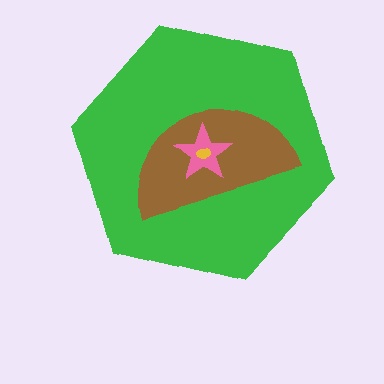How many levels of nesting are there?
4.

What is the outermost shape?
The green hexagon.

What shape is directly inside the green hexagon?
The brown semicircle.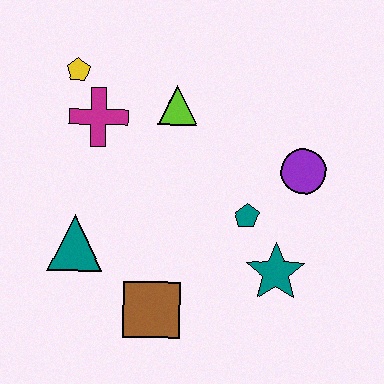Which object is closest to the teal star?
The teal pentagon is closest to the teal star.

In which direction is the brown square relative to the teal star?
The brown square is to the left of the teal star.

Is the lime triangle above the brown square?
Yes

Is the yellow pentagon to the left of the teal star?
Yes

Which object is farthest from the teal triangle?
The purple circle is farthest from the teal triangle.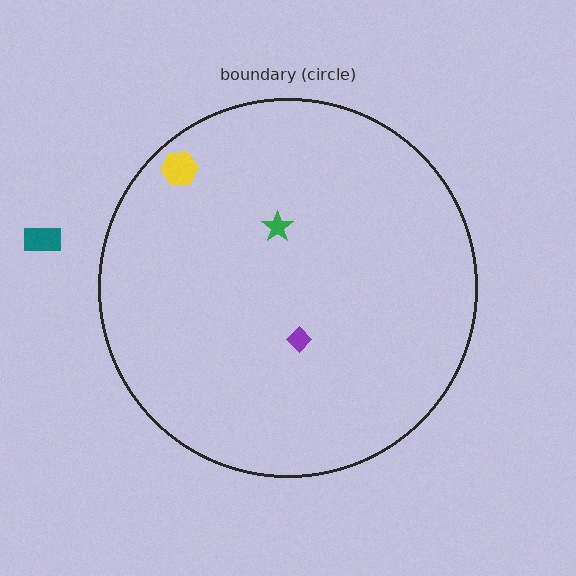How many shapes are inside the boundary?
3 inside, 1 outside.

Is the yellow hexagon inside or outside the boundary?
Inside.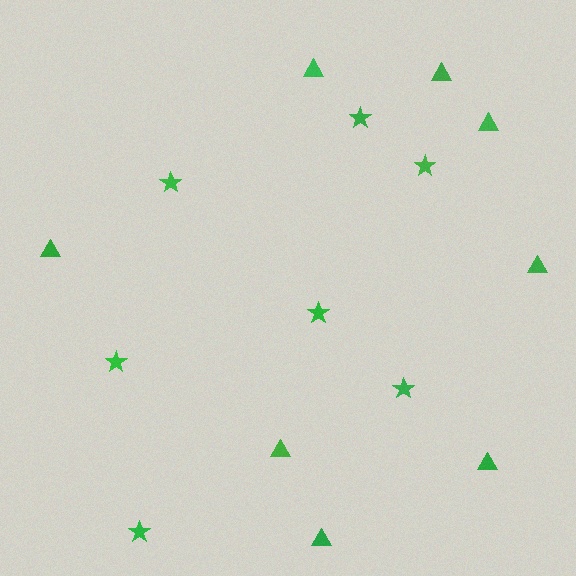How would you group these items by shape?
There are 2 groups: one group of triangles (8) and one group of stars (7).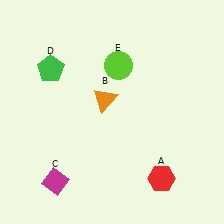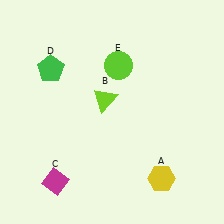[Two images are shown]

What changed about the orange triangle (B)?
In Image 1, B is orange. In Image 2, it changed to lime.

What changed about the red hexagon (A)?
In Image 1, A is red. In Image 2, it changed to yellow.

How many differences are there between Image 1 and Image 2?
There are 2 differences between the two images.